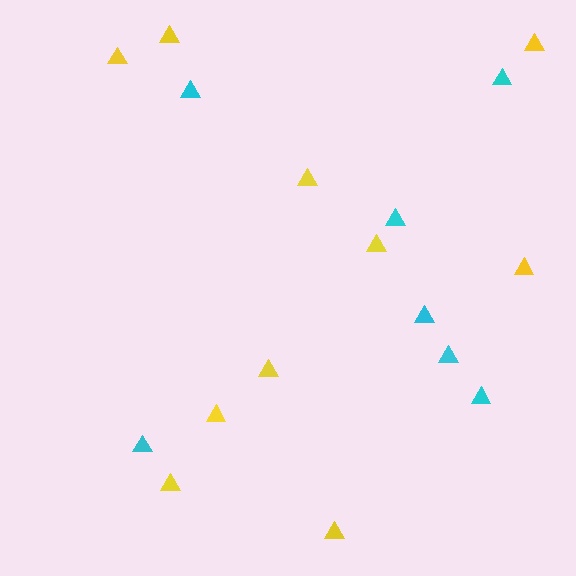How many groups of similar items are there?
There are 2 groups: one group of yellow triangles (10) and one group of cyan triangles (7).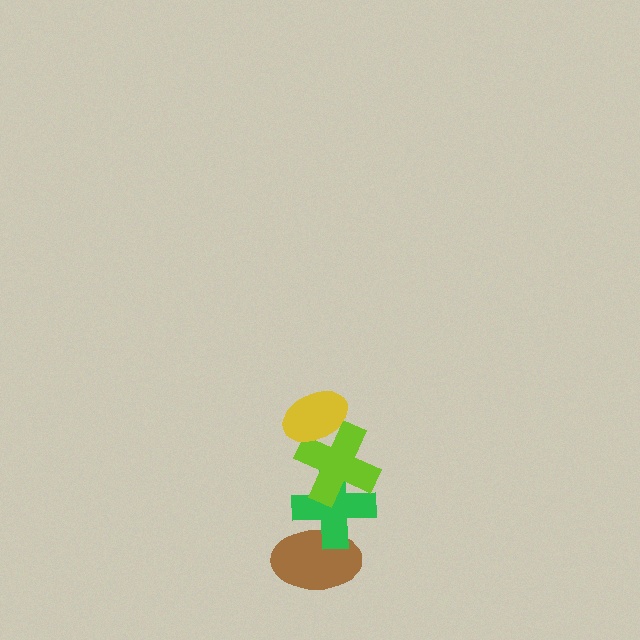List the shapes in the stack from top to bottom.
From top to bottom: the yellow ellipse, the lime cross, the green cross, the brown ellipse.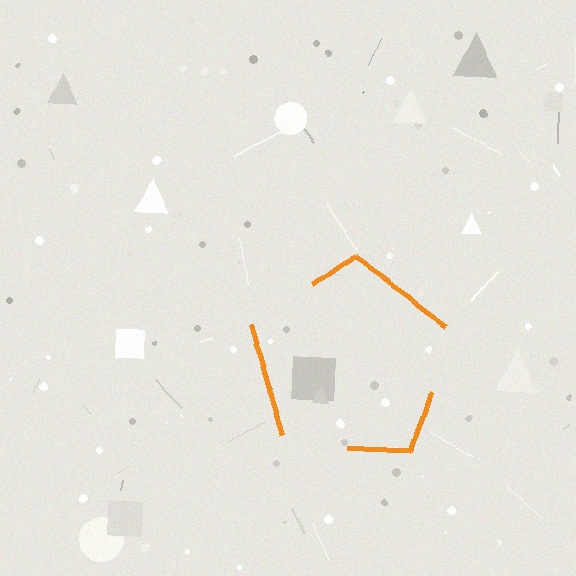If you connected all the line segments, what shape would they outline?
They would outline a pentagon.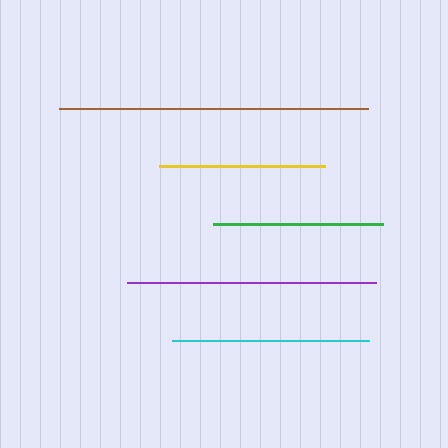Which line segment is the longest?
The brown line is the longest at approximately 309 pixels.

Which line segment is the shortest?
The yellow line is the shortest at approximately 166 pixels.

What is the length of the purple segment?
The purple segment is approximately 249 pixels long.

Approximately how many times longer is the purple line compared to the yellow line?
The purple line is approximately 1.5 times the length of the yellow line.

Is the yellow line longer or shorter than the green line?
The green line is longer than the yellow line.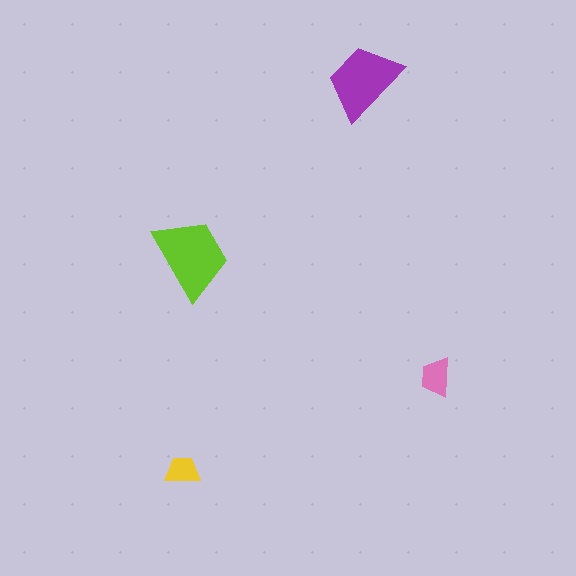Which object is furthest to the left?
The yellow trapezoid is leftmost.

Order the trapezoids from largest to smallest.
the lime one, the purple one, the pink one, the yellow one.